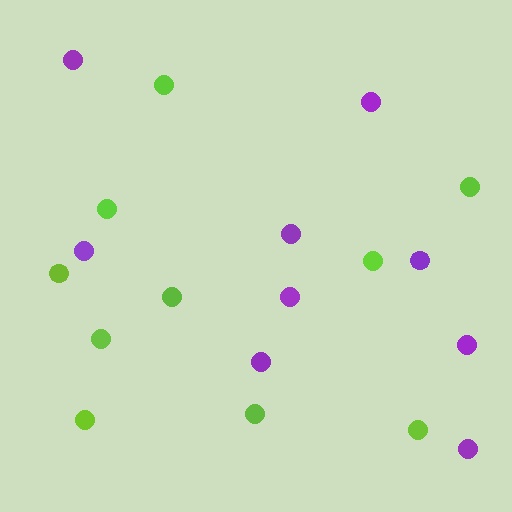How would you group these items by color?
There are 2 groups: one group of purple circles (9) and one group of lime circles (10).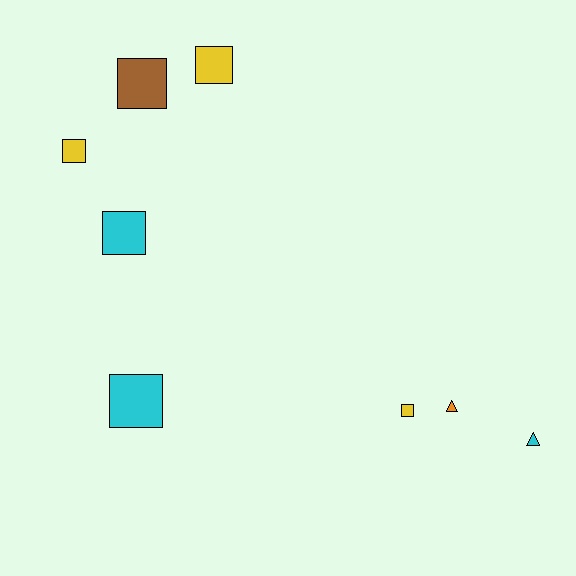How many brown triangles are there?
There are no brown triangles.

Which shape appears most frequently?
Square, with 6 objects.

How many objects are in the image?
There are 8 objects.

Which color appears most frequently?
Yellow, with 3 objects.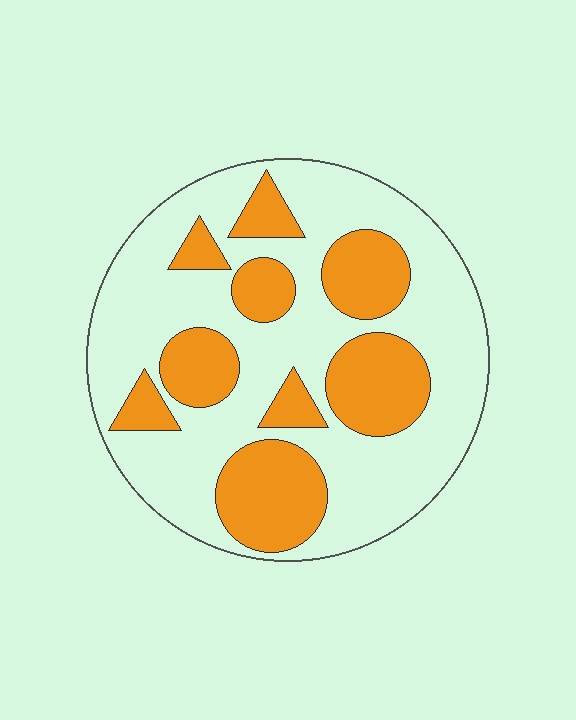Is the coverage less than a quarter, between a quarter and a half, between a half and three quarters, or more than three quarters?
Between a quarter and a half.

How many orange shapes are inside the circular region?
9.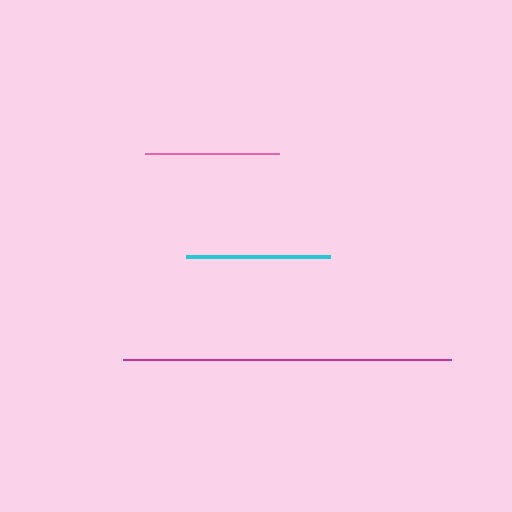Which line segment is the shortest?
The pink line is the shortest at approximately 134 pixels.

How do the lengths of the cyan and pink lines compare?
The cyan and pink lines are approximately the same length.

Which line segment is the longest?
The magenta line is the longest at approximately 327 pixels.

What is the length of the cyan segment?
The cyan segment is approximately 143 pixels long.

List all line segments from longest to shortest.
From longest to shortest: magenta, cyan, pink.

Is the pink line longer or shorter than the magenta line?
The magenta line is longer than the pink line.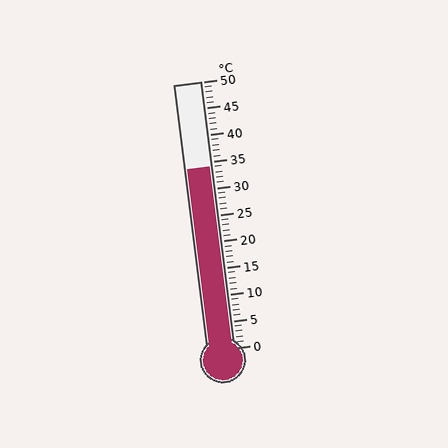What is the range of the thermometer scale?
The thermometer scale ranges from 0°C to 50°C.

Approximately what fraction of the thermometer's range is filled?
The thermometer is filled to approximately 70% of its range.